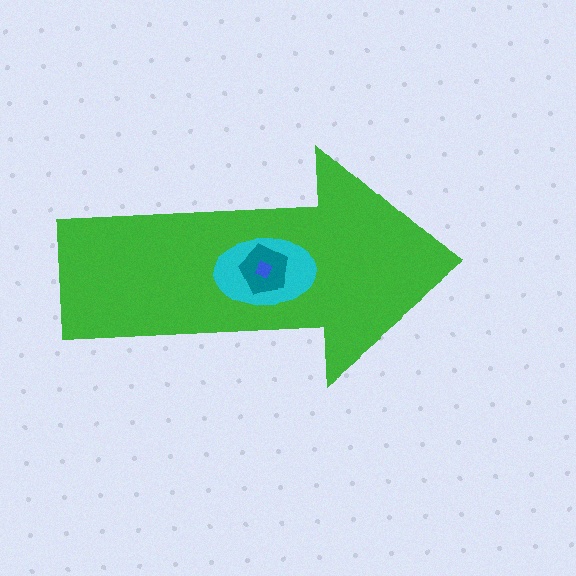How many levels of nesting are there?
4.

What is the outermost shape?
The green arrow.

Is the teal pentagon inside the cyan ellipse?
Yes.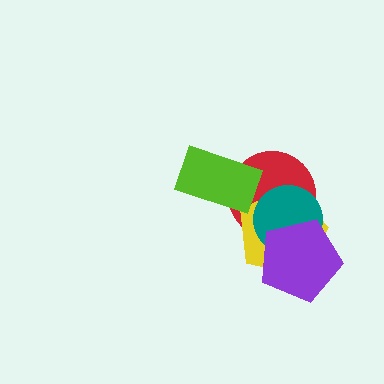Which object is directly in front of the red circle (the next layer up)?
The yellow pentagon is directly in front of the red circle.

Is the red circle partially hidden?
Yes, it is partially covered by another shape.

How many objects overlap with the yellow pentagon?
3 objects overlap with the yellow pentagon.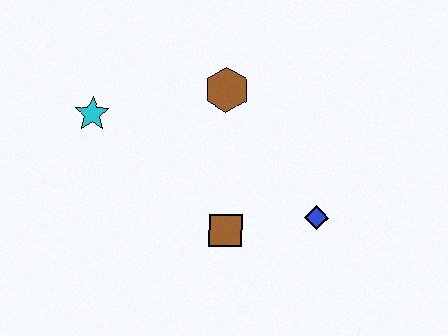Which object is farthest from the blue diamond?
The cyan star is farthest from the blue diamond.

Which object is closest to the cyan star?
The brown hexagon is closest to the cyan star.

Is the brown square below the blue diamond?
Yes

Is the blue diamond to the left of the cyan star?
No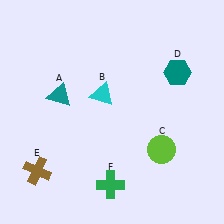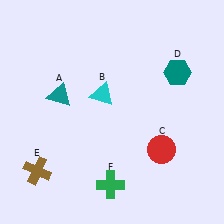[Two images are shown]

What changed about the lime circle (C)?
In Image 1, C is lime. In Image 2, it changed to red.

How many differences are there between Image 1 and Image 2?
There is 1 difference between the two images.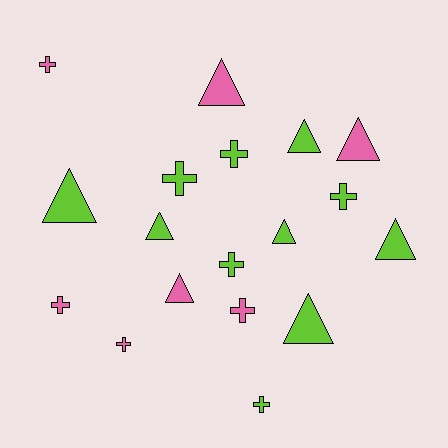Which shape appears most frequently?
Cross, with 9 objects.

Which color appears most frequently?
Lime, with 11 objects.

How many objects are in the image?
There are 18 objects.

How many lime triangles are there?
There are 6 lime triangles.